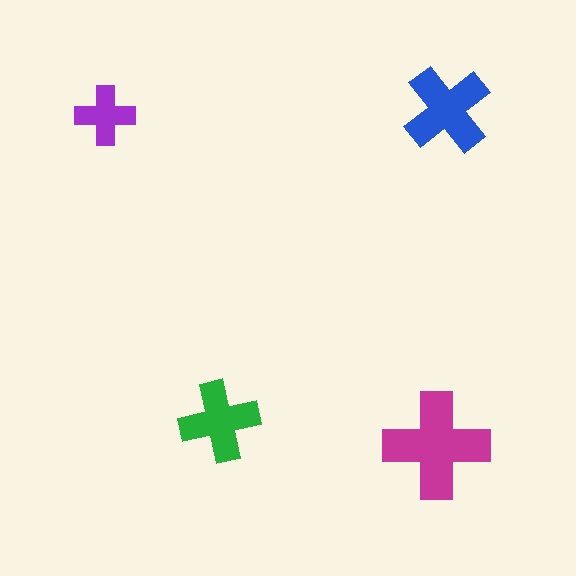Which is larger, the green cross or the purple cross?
The green one.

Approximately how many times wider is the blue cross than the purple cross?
About 1.5 times wider.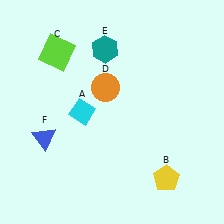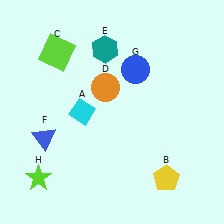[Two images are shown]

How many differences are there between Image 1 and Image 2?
There are 2 differences between the two images.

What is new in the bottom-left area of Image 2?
A lime star (H) was added in the bottom-left area of Image 2.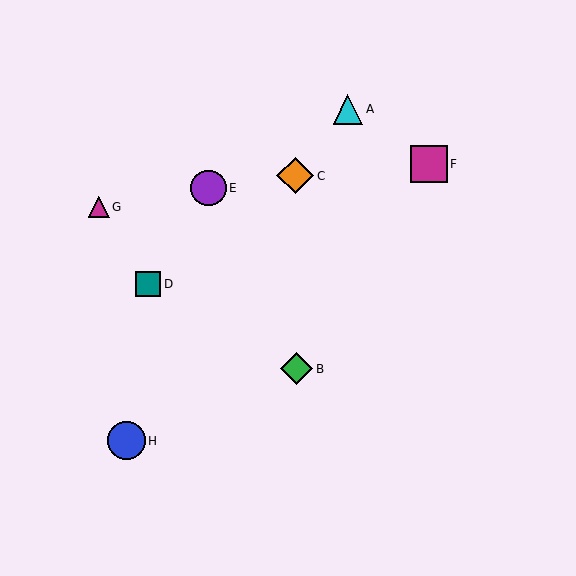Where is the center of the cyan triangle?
The center of the cyan triangle is at (348, 109).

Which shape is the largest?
The blue circle (labeled H) is the largest.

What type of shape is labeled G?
Shape G is a magenta triangle.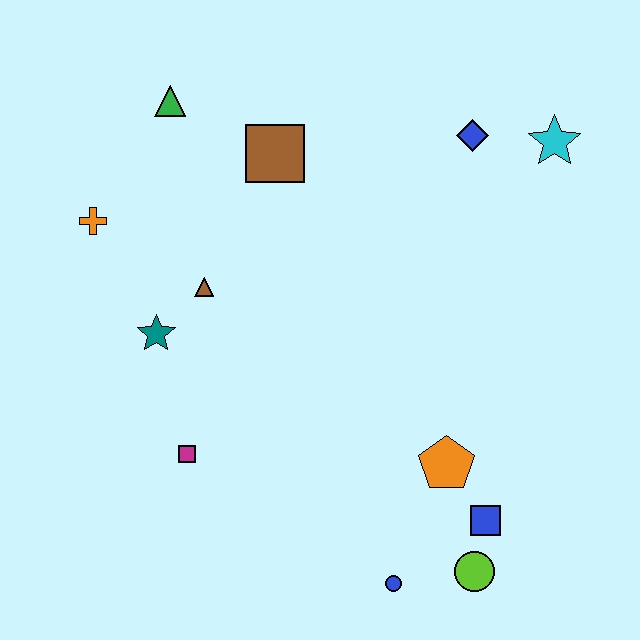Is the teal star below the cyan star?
Yes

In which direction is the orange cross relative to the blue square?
The orange cross is to the left of the blue square.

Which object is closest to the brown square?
The green triangle is closest to the brown square.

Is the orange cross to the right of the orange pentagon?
No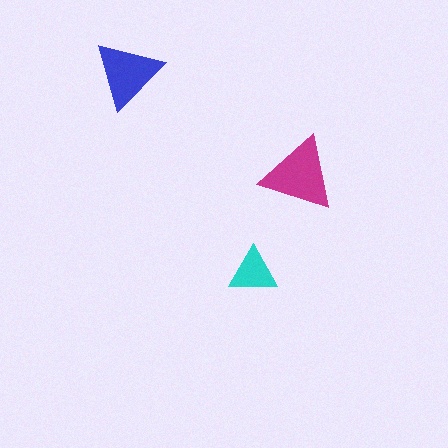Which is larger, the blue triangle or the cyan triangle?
The blue one.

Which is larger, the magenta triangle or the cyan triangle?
The magenta one.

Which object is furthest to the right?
The magenta triangle is rightmost.